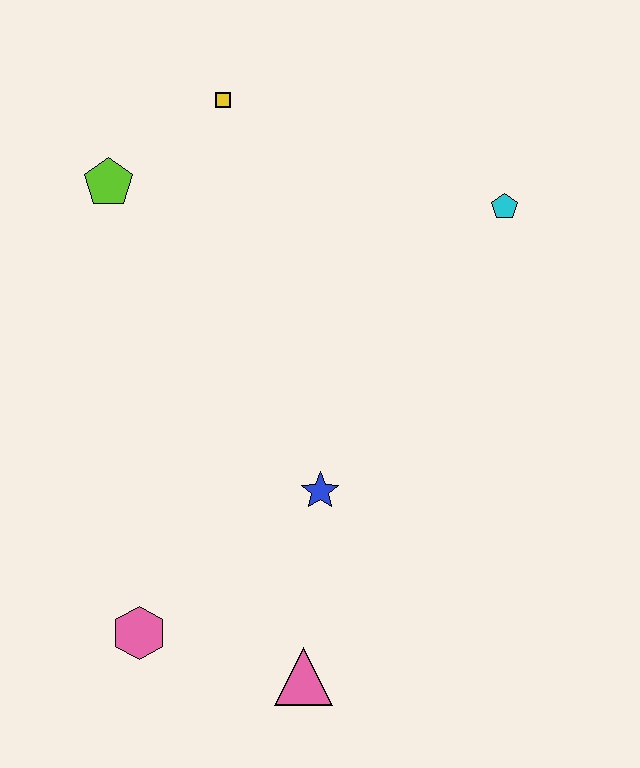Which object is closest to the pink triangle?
The pink hexagon is closest to the pink triangle.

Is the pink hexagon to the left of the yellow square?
Yes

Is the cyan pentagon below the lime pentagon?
Yes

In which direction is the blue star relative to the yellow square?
The blue star is below the yellow square.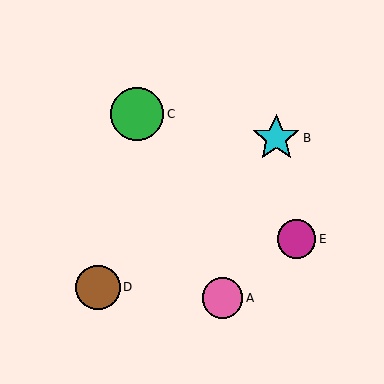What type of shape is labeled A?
Shape A is a pink circle.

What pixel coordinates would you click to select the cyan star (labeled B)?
Click at (276, 138) to select the cyan star B.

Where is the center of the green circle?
The center of the green circle is at (137, 114).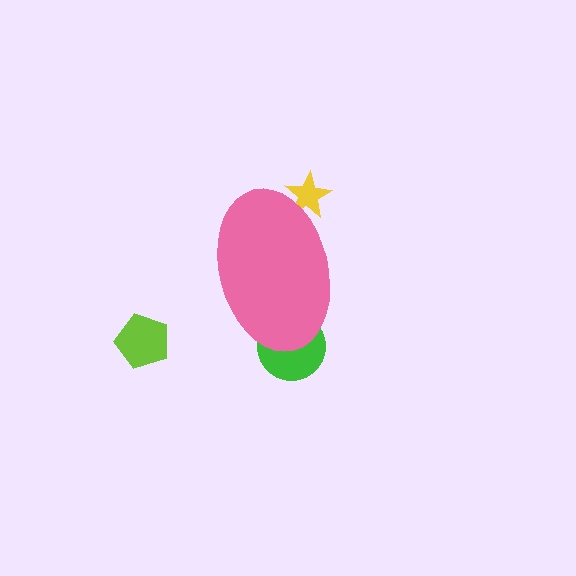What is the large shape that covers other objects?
A pink ellipse.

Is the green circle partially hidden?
Yes, the green circle is partially hidden behind the pink ellipse.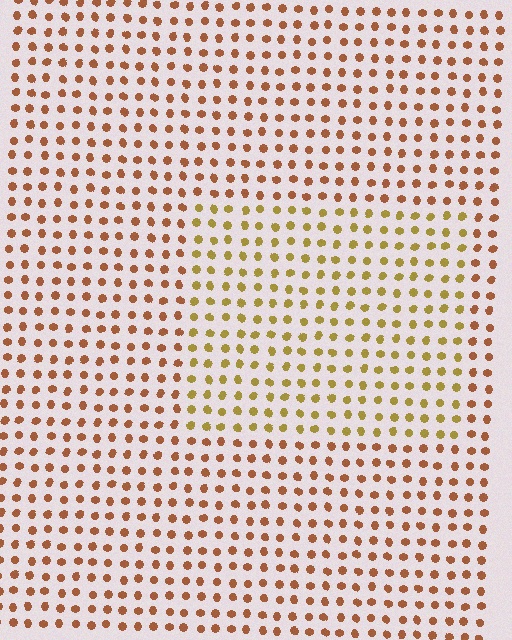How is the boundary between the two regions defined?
The boundary is defined purely by a slight shift in hue (about 32 degrees). Spacing, size, and orientation are identical on both sides.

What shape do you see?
I see a rectangle.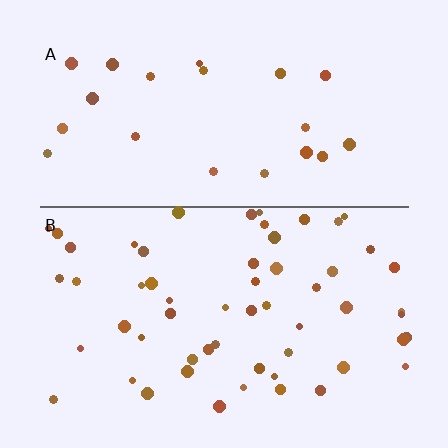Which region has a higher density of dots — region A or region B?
B (the bottom).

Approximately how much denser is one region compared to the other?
Approximately 2.6× — region B over region A.